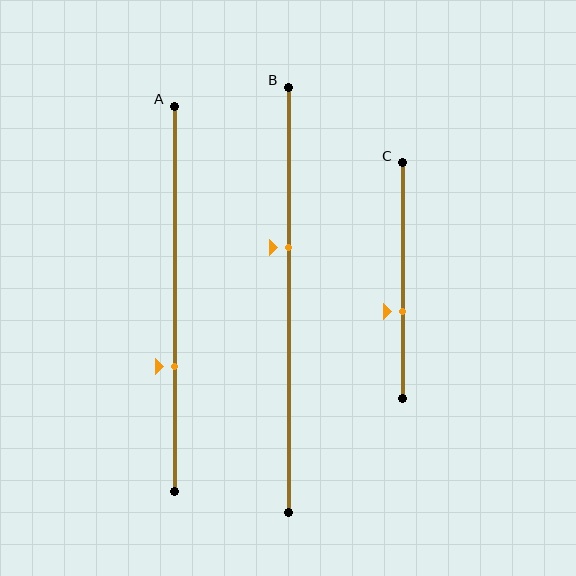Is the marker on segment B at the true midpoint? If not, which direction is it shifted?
No, the marker on segment B is shifted upward by about 12% of the segment length.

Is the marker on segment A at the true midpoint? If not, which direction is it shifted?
No, the marker on segment A is shifted downward by about 18% of the segment length.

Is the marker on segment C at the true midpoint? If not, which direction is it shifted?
No, the marker on segment C is shifted downward by about 13% of the segment length.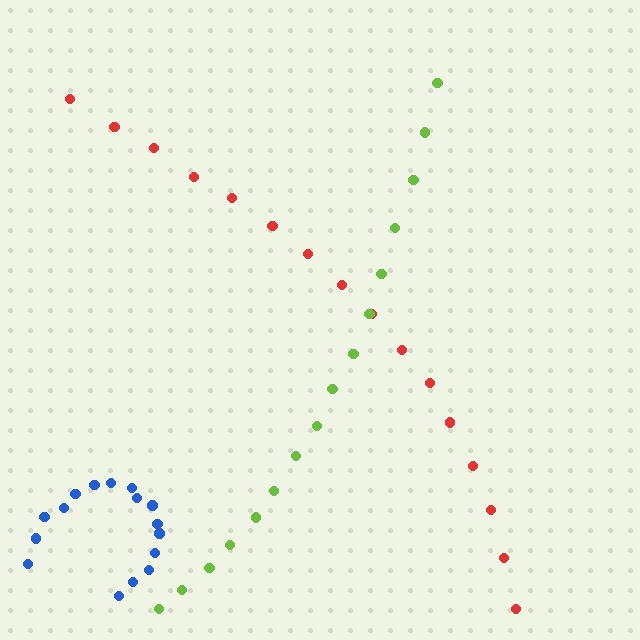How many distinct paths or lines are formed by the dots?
There are 3 distinct paths.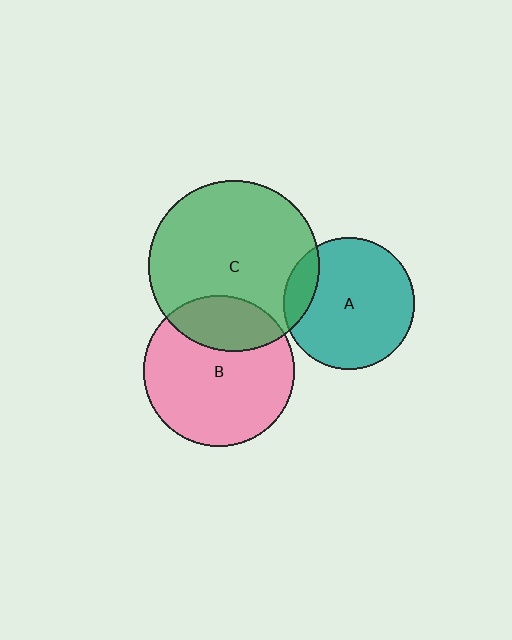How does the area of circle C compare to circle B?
Approximately 1.3 times.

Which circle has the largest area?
Circle C (green).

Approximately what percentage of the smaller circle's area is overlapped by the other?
Approximately 25%.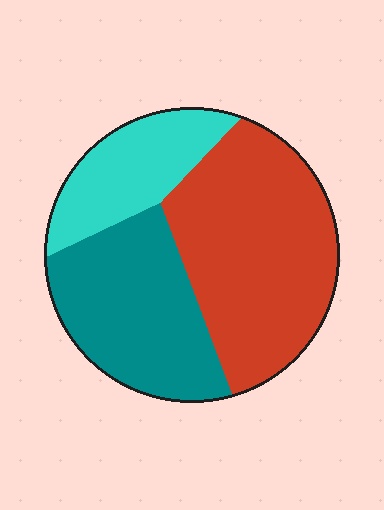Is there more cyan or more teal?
Teal.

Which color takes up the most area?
Red, at roughly 45%.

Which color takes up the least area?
Cyan, at roughly 20%.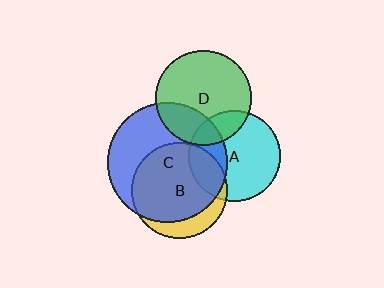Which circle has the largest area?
Circle C (blue).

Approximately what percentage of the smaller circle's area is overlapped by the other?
Approximately 25%.